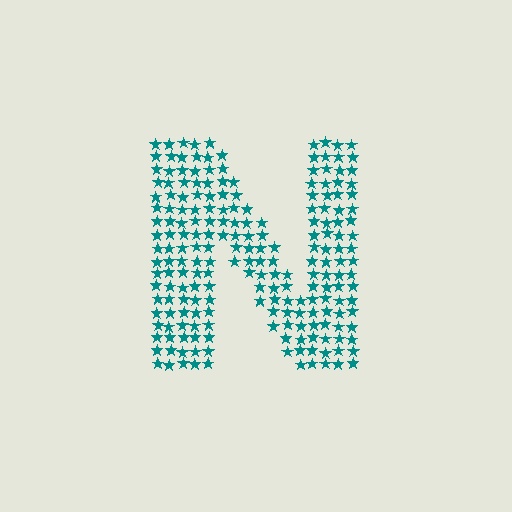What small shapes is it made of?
It is made of small stars.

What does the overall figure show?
The overall figure shows the letter N.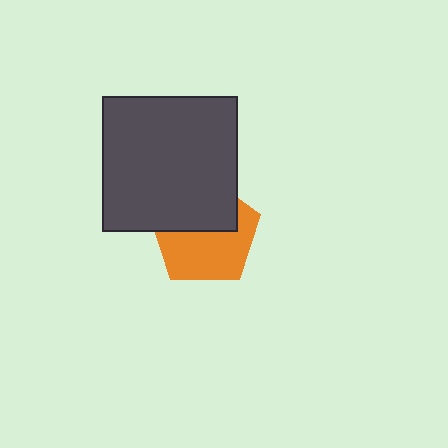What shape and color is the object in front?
The object in front is a dark gray square.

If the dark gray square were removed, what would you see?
You would see the complete orange pentagon.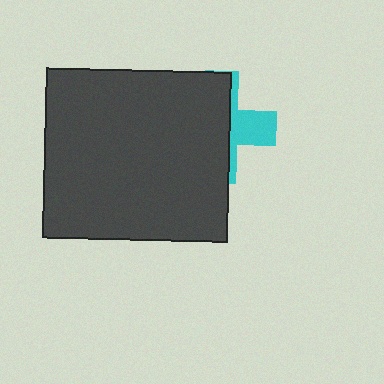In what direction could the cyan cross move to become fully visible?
The cyan cross could move right. That would shift it out from behind the dark gray rectangle entirely.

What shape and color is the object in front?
The object in front is a dark gray rectangle.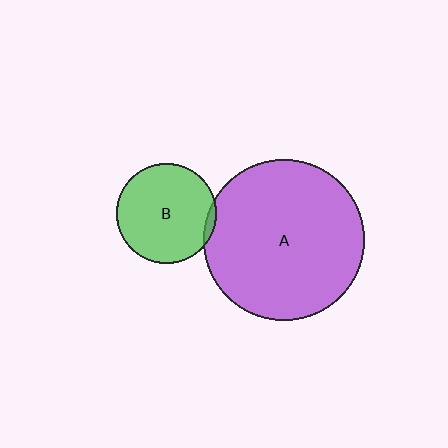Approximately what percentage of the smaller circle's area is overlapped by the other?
Approximately 5%.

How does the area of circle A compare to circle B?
Approximately 2.6 times.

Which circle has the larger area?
Circle A (purple).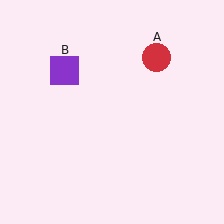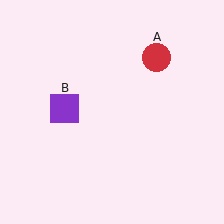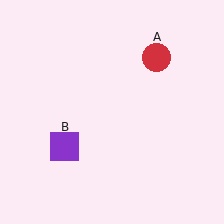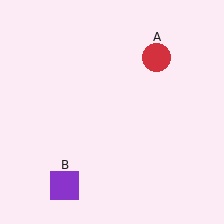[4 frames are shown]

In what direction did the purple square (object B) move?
The purple square (object B) moved down.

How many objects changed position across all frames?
1 object changed position: purple square (object B).